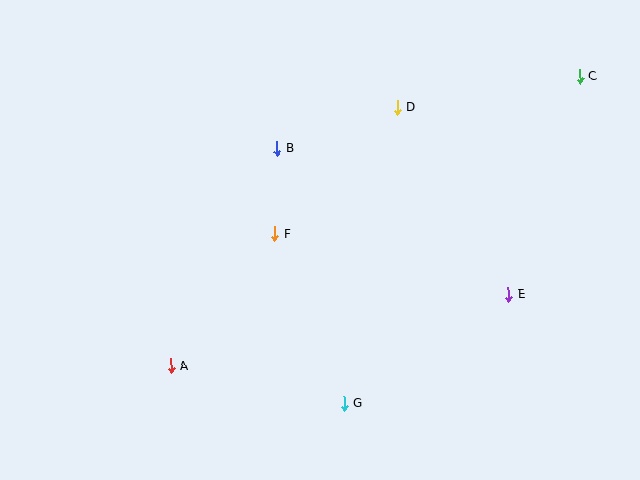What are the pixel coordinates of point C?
Point C is at (579, 77).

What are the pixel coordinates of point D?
Point D is at (397, 107).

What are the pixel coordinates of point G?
Point G is at (344, 404).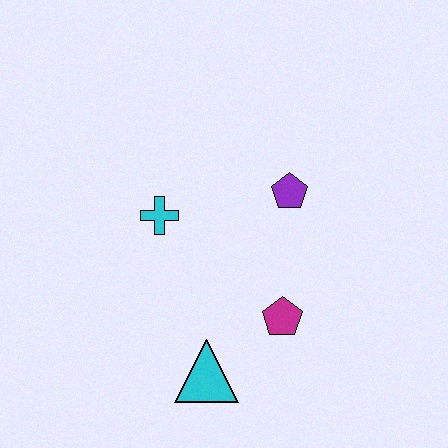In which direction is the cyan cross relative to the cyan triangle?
The cyan cross is above the cyan triangle.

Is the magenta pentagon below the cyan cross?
Yes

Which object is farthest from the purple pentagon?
The cyan triangle is farthest from the purple pentagon.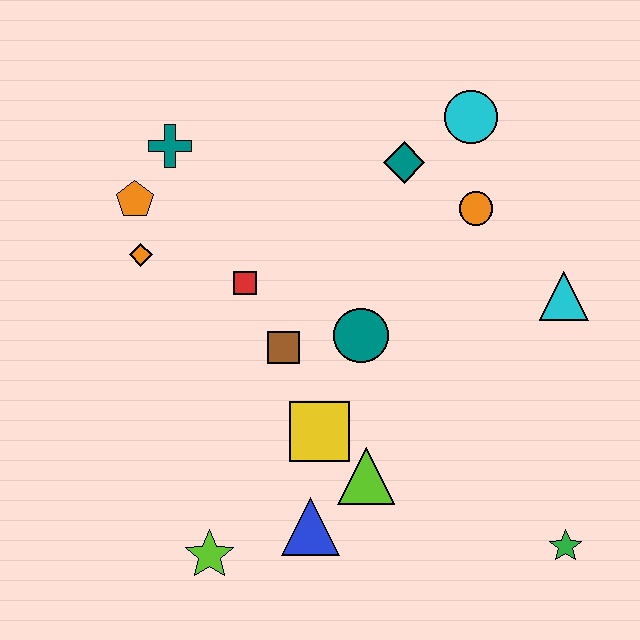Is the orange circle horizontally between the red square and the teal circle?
No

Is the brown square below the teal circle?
Yes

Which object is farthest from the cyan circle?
The lime star is farthest from the cyan circle.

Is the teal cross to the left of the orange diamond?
No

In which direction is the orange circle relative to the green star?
The orange circle is above the green star.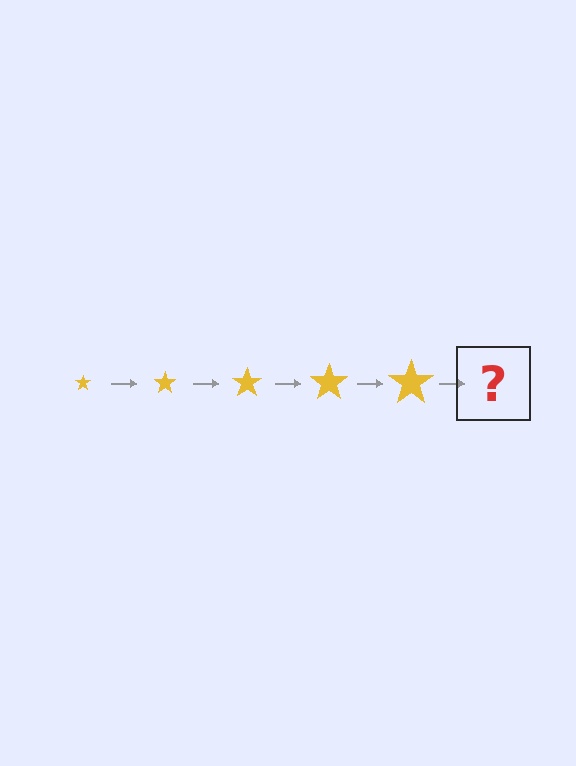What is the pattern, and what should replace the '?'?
The pattern is that the star gets progressively larger each step. The '?' should be a yellow star, larger than the previous one.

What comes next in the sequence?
The next element should be a yellow star, larger than the previous one.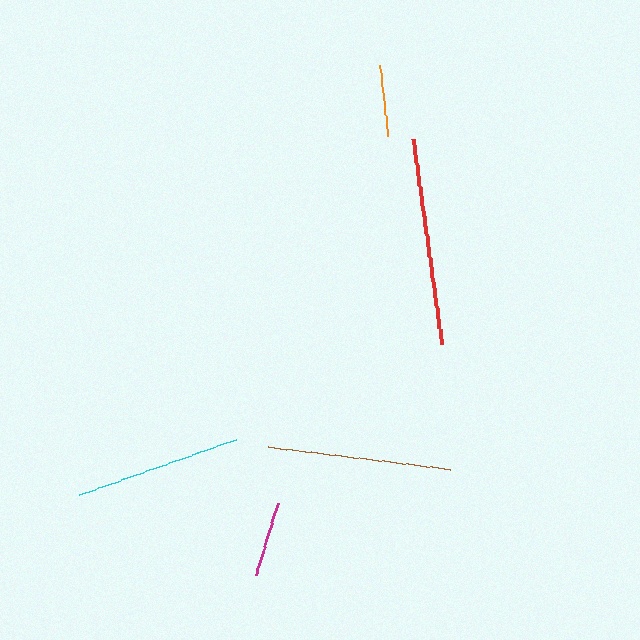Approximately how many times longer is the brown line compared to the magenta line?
The brown line is approximately 2.4 times the length of the magenta line.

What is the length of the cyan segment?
The cyan segment is approximately 166 pixels long.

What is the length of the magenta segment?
The magenta segment is approximately 75 pixels long.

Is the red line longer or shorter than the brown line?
The red line is longer than the brown line.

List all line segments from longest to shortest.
From longest to shortest: red, brown, cyan, magenta, orange.